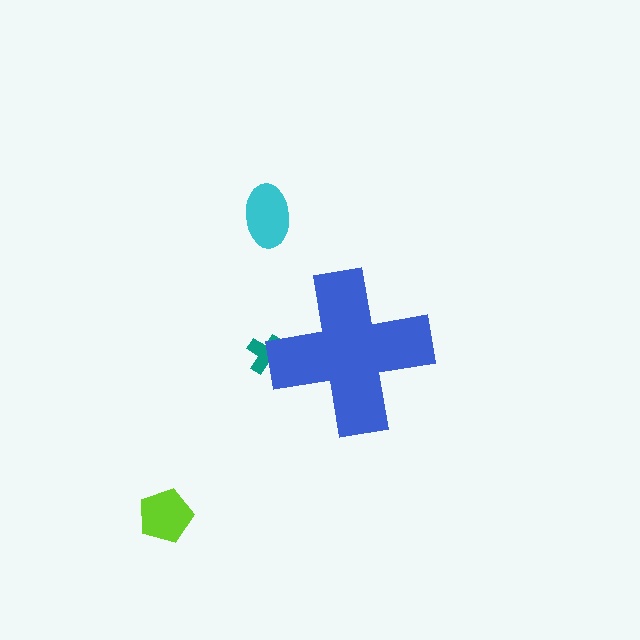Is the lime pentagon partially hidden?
No, the lime pentagon is fully visible.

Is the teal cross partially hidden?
Yes, the teal cross is partially hidden behind the blue cross.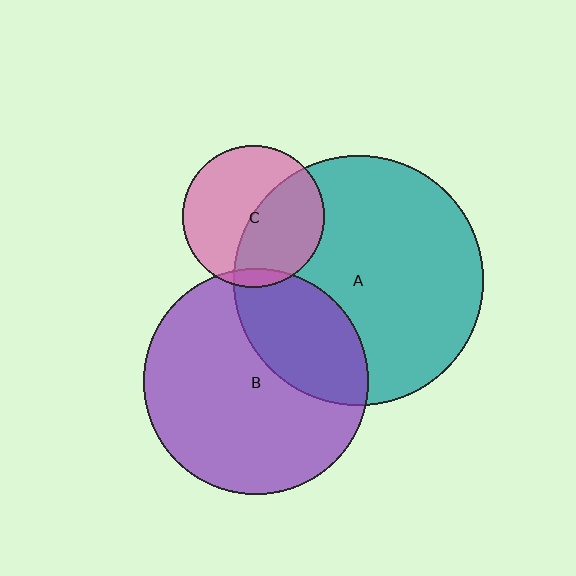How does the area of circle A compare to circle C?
Approximately 3.1 times.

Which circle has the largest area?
Circle A (teal).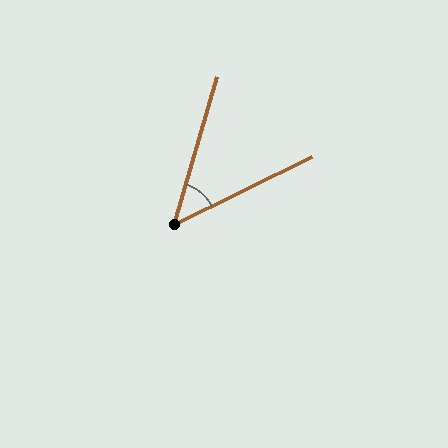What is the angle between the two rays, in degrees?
Approximately 48 degrees.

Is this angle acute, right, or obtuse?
It is acute.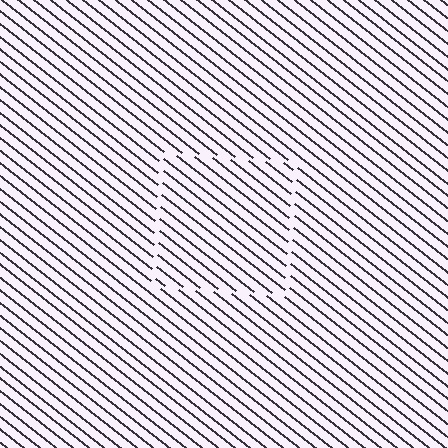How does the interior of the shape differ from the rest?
The interior of the shape contains the same grating, shifted by half a period — the contour is defined by the phase discontinuity where line-ends from the inner and outer gratings abut.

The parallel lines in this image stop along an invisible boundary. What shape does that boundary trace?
An illusory square. The interior of the shape contains the same grating, shifted by half a period — the contour is defined by the phase discontinuity where line-ends from the inner and outer gratings abut.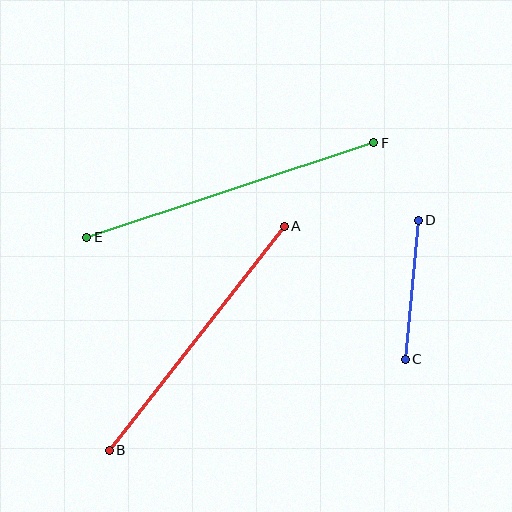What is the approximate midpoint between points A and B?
The midpoint is at approximately (197, 338) pixels.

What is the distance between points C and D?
The distance is approximately 140 pixels.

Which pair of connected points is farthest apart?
Points E and F are farthest apart.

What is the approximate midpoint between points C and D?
The midpoint is at approximately (412, 290) pixels.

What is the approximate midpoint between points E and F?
The midpoint is at approximately (230, 190) pixels.